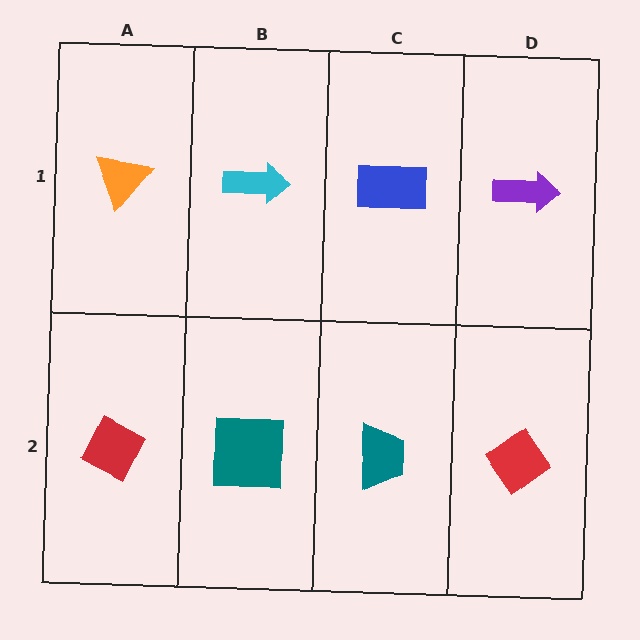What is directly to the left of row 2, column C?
A teal square.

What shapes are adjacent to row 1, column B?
A teal square (row 2, column B), an orange triangle (row 1, column A), a blue rectangle (row 1, column C).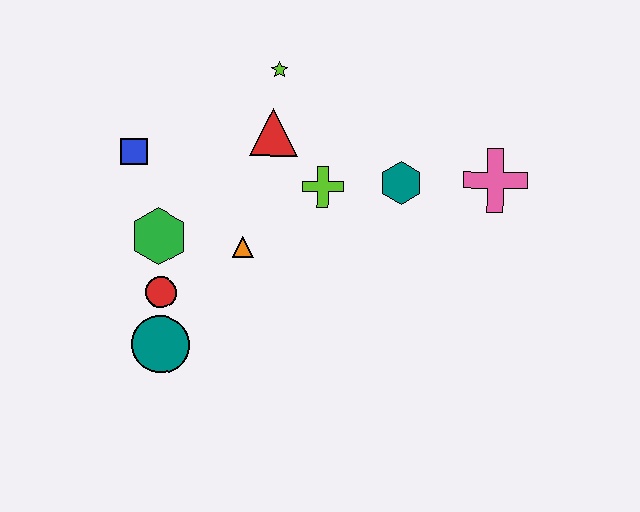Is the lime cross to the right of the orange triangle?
Yes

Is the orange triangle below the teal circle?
No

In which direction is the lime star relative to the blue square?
The lime star is to the right of the blue square.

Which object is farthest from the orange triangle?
The pink cross is farthest from the orange triangle.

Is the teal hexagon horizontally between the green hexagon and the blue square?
No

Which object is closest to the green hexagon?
The red circle is closest to the green hexagon.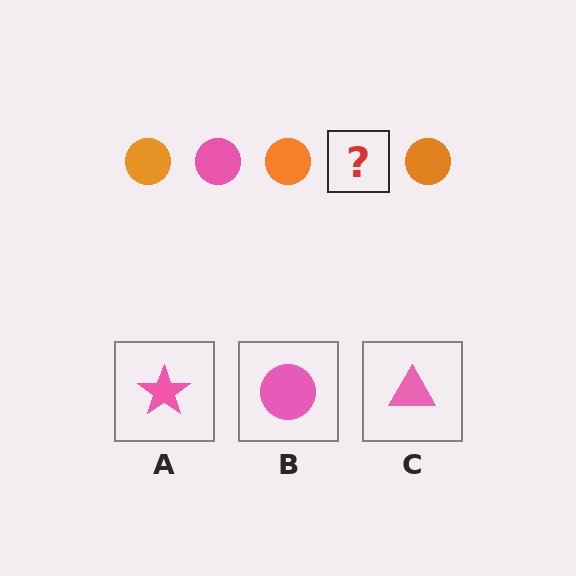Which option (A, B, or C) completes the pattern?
B.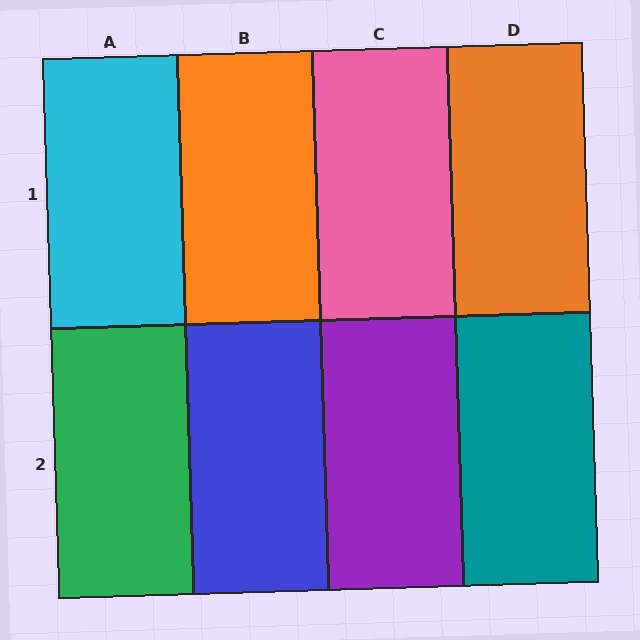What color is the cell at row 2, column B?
Blue.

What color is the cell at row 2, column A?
Green.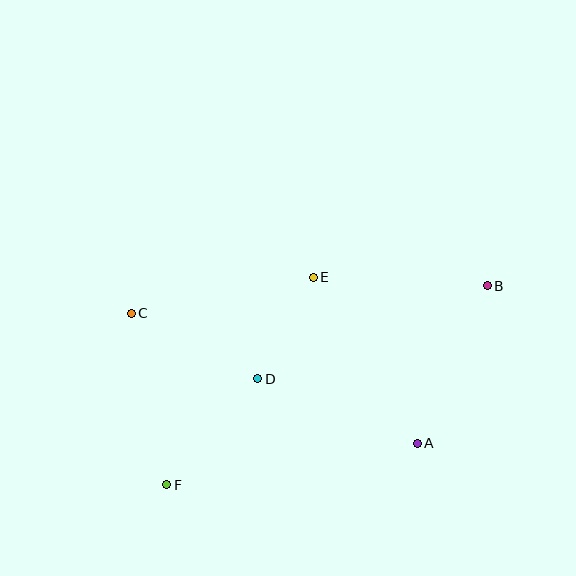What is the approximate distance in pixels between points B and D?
The distance between B and D is approximately 248 pixels.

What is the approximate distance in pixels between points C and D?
The distance between C and D is approximately 143 pixels.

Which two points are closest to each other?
Points D and E are closest to each other.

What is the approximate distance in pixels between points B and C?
The distance between B and C is approximately 357 pixels.